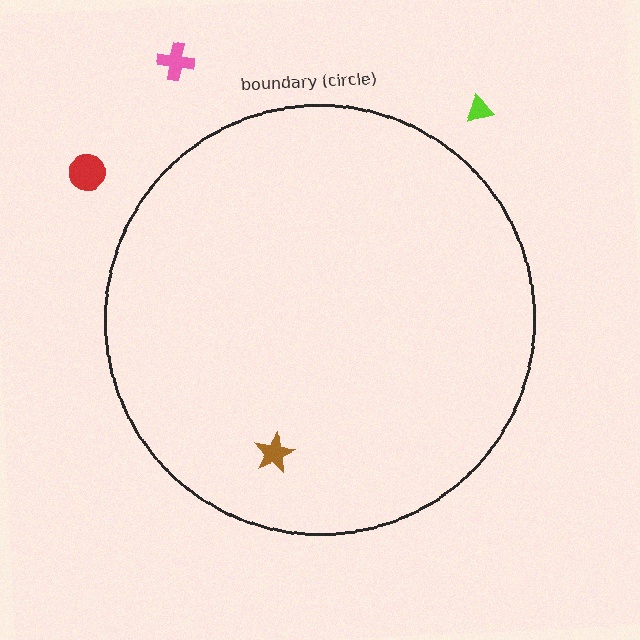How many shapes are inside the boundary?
1 inside, 3 outside.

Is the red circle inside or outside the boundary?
Outside.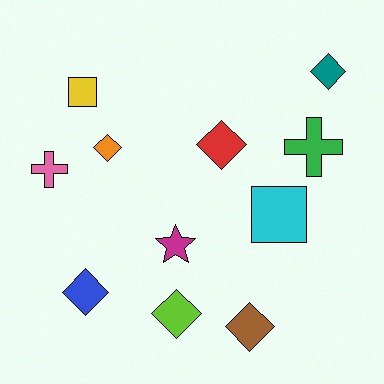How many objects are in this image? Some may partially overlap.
There are 11 objects.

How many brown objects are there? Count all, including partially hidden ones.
There is 1 brown object.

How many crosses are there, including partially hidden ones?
There are 2 crosses.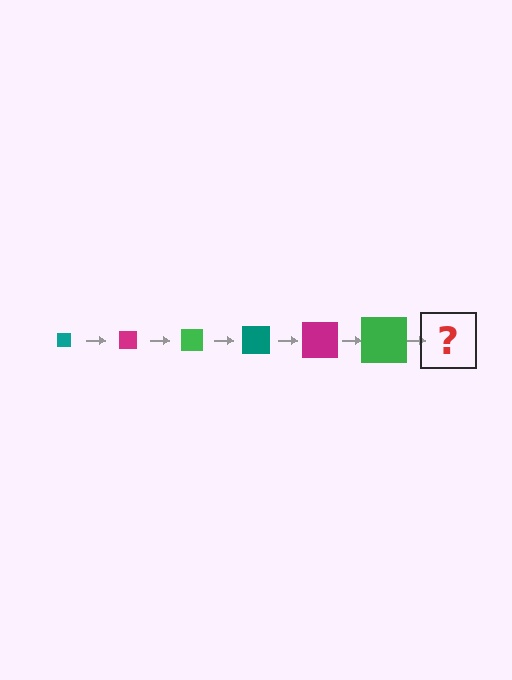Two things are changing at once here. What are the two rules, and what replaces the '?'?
The two rules are that the square grows larger each step and the color cycles through teal, magenta, and green. The '?' should be a teal square, larger than the previous one.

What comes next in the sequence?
The next element should be a teal square, larger than the previous one.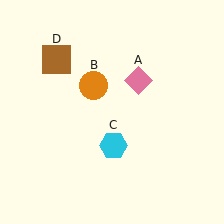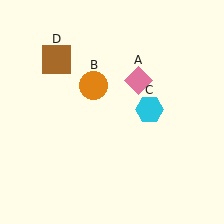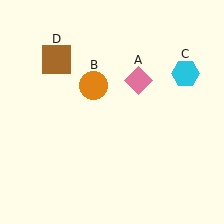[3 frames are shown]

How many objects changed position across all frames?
1 object changed position: cyan hexagon (object C).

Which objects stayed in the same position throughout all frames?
Pink diamond (object A) and orange circle (object B) and brown square (object D) remained stationary.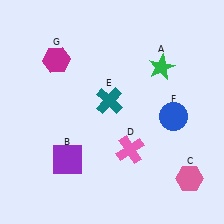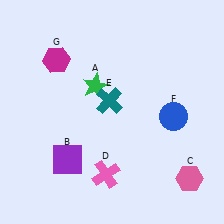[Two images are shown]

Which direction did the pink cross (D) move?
The pink cross (D) moved down.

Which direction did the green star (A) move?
The green star (A) moved left.